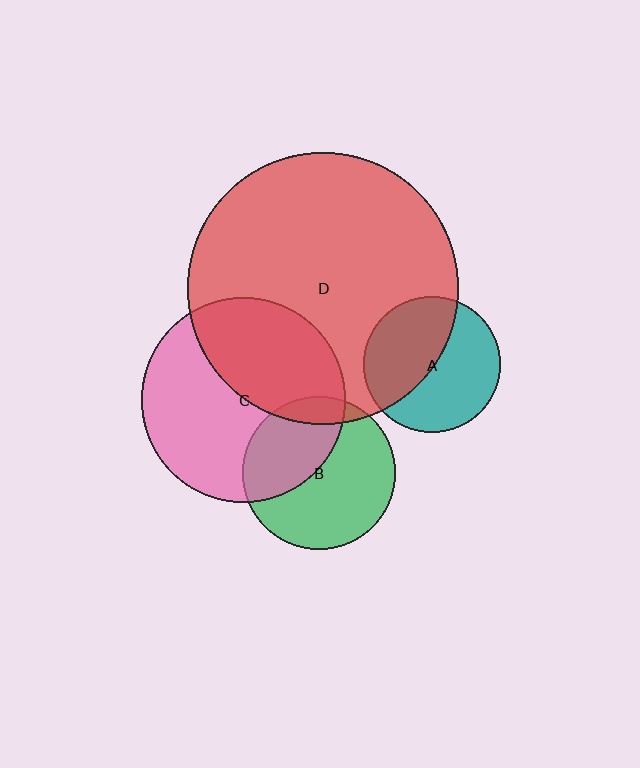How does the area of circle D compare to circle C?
Approximately 1.8 times.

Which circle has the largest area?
Circle D (red).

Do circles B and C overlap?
Yes.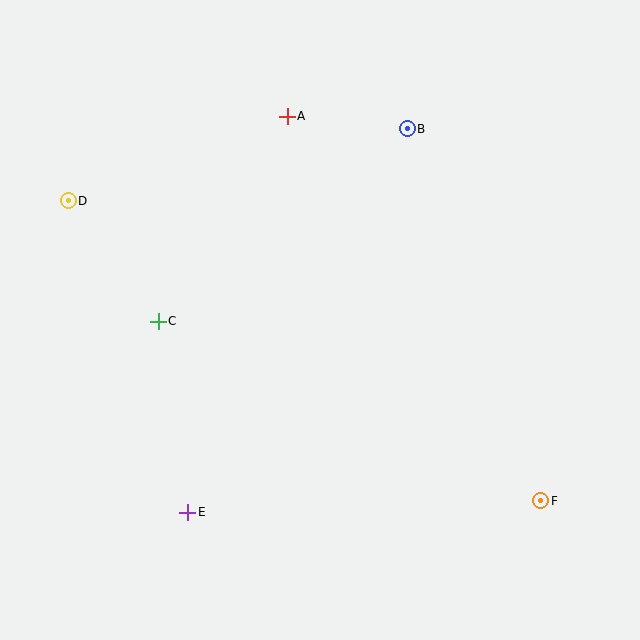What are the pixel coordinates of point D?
Point D is at (68, 201).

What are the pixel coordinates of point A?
Point A is at (287, 116).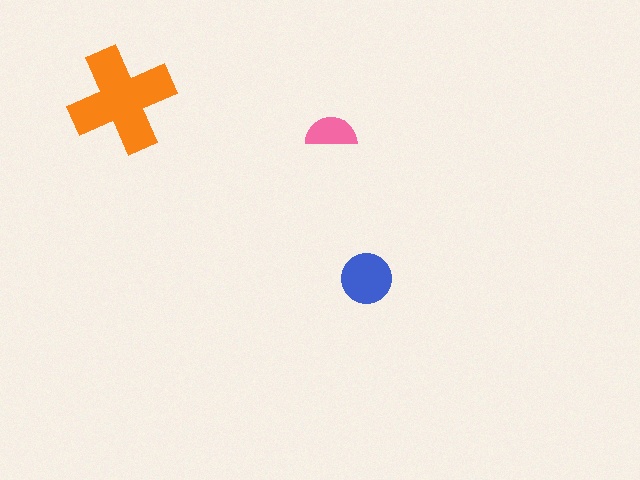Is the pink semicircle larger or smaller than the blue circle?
Smaller.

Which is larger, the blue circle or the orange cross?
The orange cross.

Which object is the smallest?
The pink semicircle.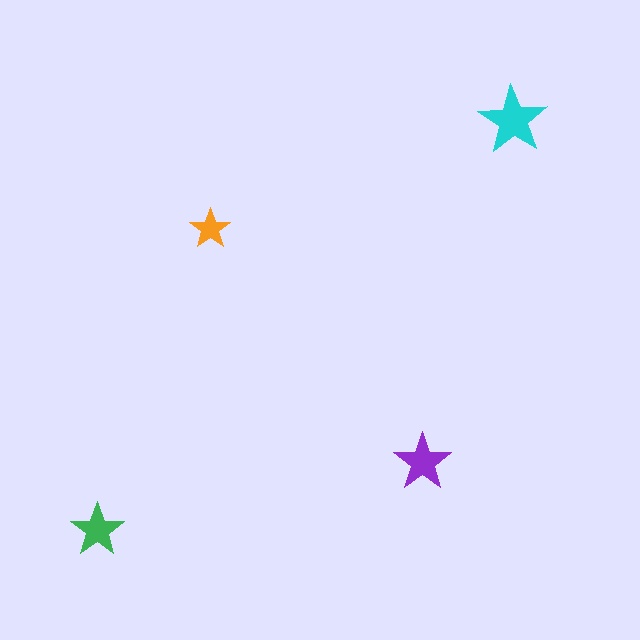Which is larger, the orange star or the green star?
The green one.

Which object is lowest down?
The green star is bottommost.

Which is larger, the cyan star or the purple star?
The cyan one.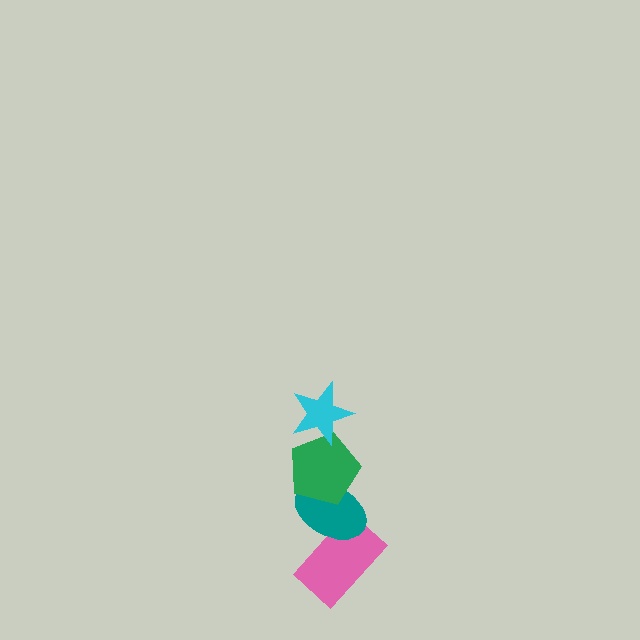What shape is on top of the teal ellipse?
The green pentagon is on top of the teal ellipse.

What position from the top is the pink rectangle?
The pink rectangle is 4th from the top.